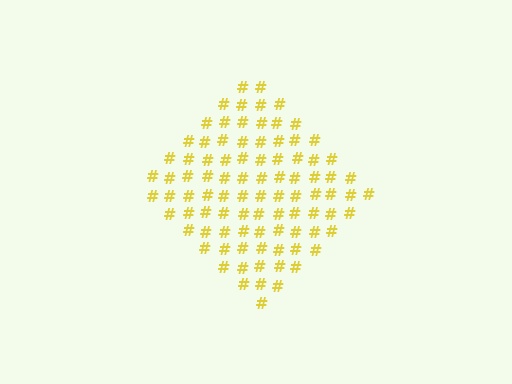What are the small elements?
The small elements are hash symbols.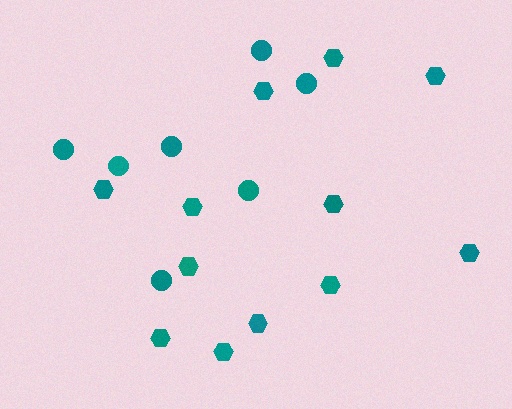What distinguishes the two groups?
There are 2 groups: one group of circles (7) and one group of hexagons (12).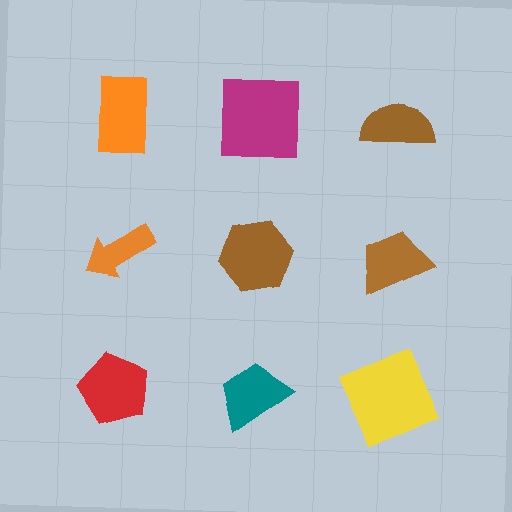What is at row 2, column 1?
An orange arrow.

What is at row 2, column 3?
A brown trapezoid.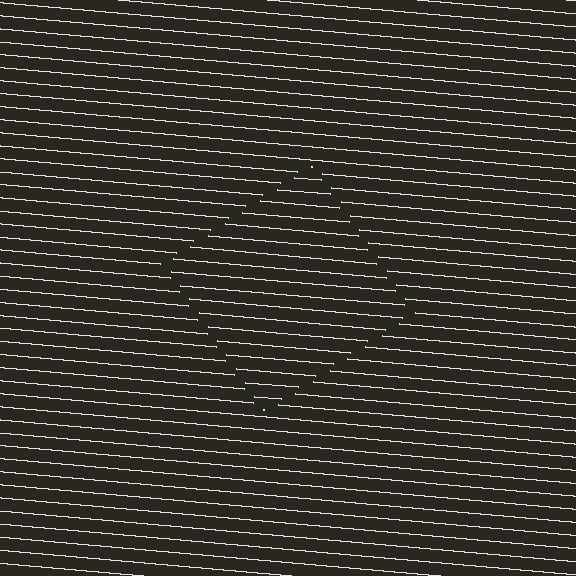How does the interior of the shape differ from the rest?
The interior of the shape contains the same grating, shifted by half a period — the contour is defined by the phase discontinuity where line-ends from the inner and outer gratings abut.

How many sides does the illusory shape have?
4 sides — the line-ends trace a square.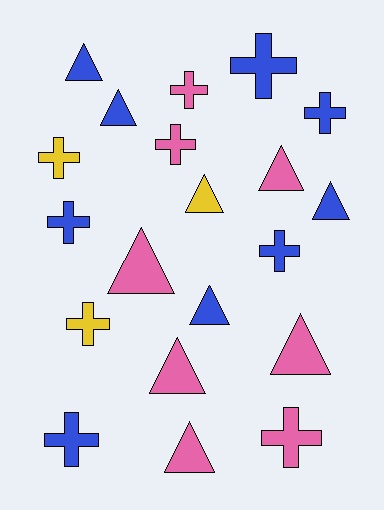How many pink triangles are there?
There are 5 pink triangles.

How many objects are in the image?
There are 20 objects.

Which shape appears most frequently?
Cross, with 10 objects.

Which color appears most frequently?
Blue, with 9 objects.